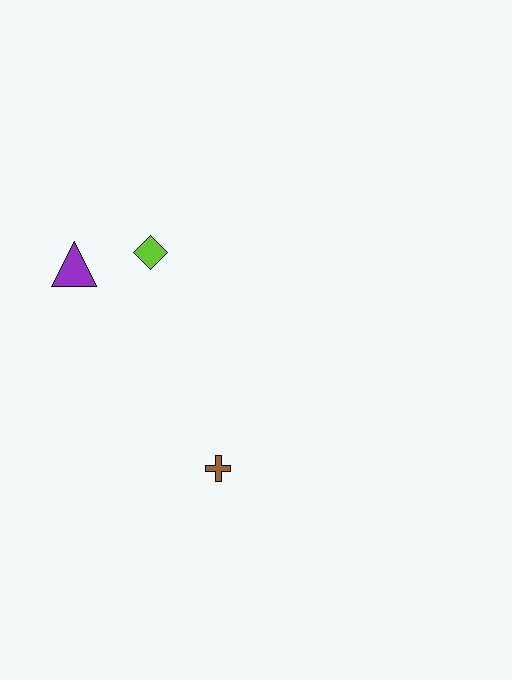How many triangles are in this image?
There is 1 triangle.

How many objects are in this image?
There are 3 objects.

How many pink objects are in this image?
There are no pink objects.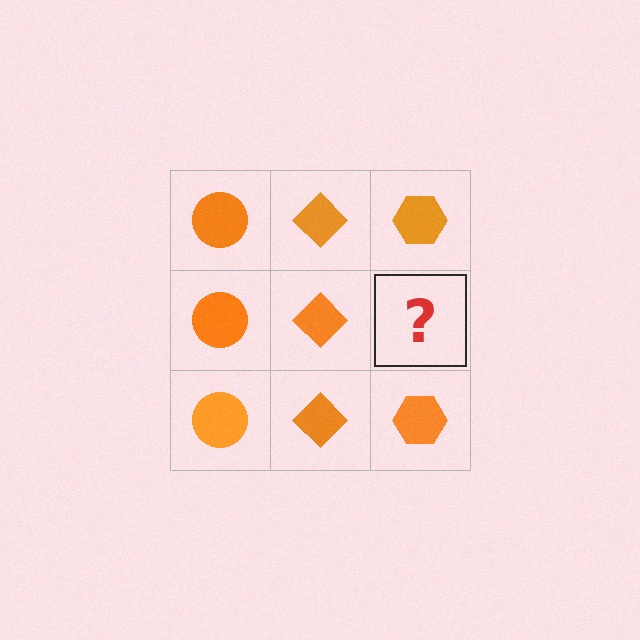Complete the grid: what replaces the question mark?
The question mark should be replaced with an orange hexagon.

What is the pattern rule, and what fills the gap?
The rule is that each column has a consistent shape. The gap should be filled with an orange hexagon.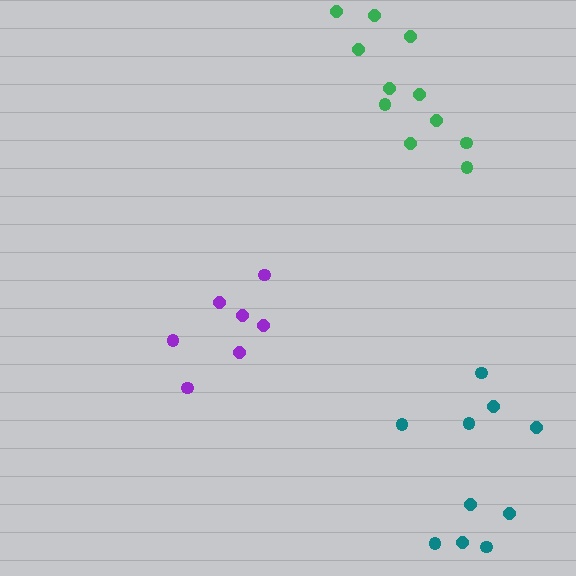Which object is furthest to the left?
The purple cluster is leftmost.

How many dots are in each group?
Group 1: 7 dots, Group 2: 11 dots, Group 3: 10 dots (28 total).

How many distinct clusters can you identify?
There are 3 distinct clusters.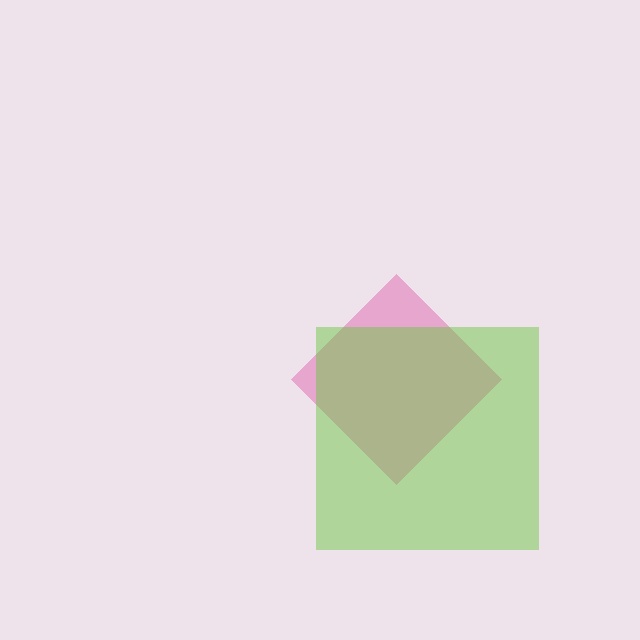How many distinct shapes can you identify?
There are 2 distinct shapes: a pink diamond, a lime square.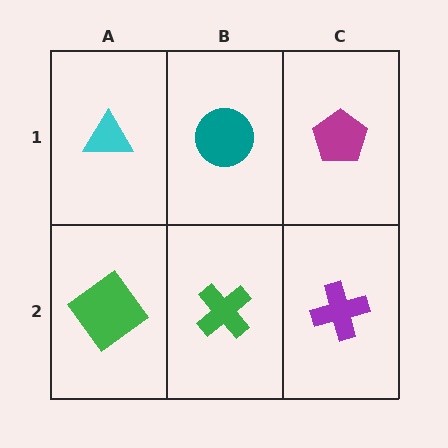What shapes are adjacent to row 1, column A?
A green diamond (row 2, column A), a teal circle (row 1, column B).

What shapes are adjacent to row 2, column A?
A cyan triangle (row 1, column A), a green cross (row 2, column B).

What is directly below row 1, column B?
A green cross.